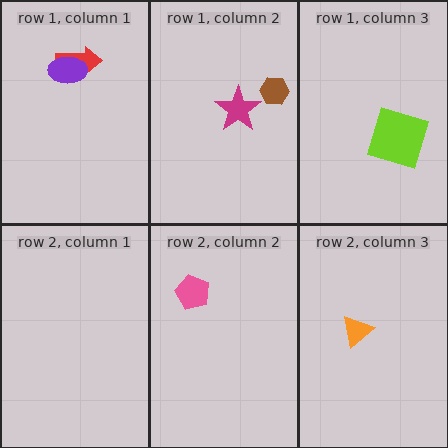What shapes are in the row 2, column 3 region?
The orange triangle.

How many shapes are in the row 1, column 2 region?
2.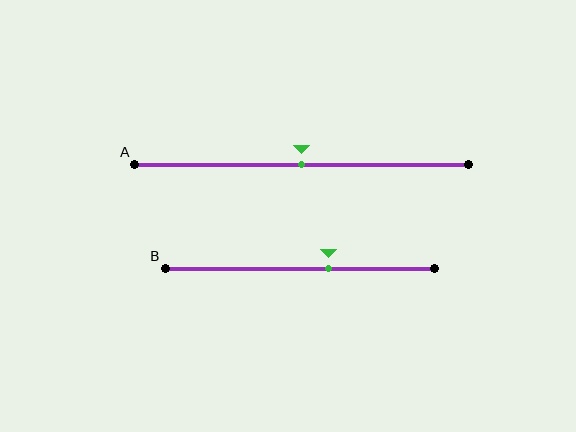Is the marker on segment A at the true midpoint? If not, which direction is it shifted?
Yes, the marker on segment A is at the true midpoint.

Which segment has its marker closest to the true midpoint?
Segment A has its marker closest to the true midpoint.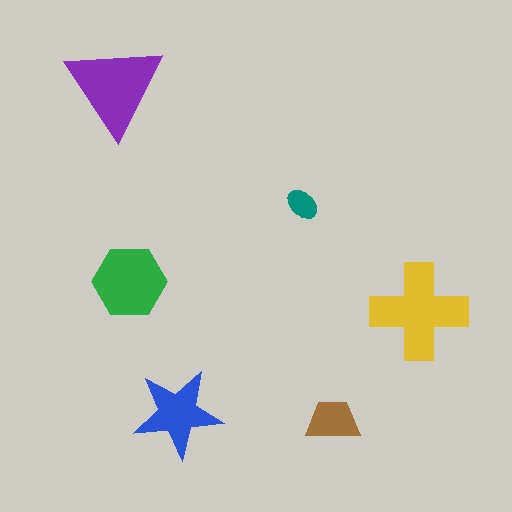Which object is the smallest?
The teal ellipse.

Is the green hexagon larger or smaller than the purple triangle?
Smaller.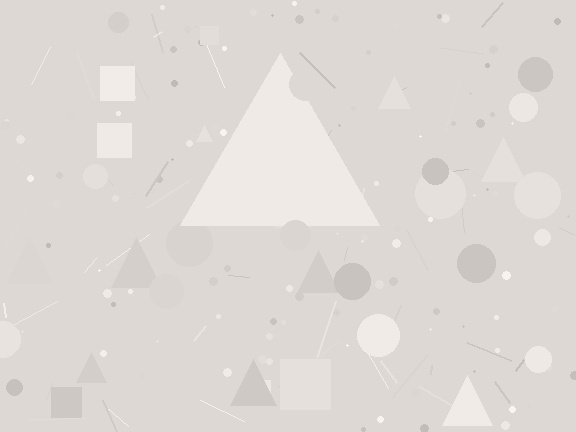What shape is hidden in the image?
A triangle is hidden in the image.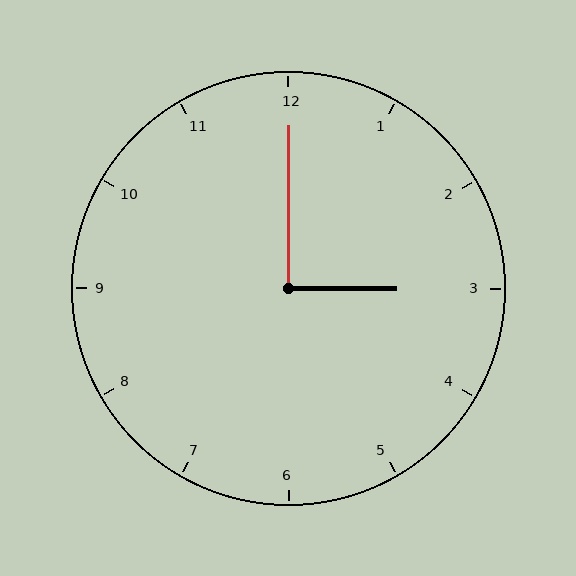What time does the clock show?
3:00.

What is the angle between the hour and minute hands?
Approximately 90 degrees.